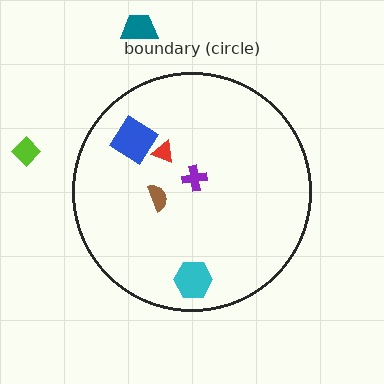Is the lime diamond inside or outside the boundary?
Outside.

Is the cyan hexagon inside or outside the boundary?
Inside.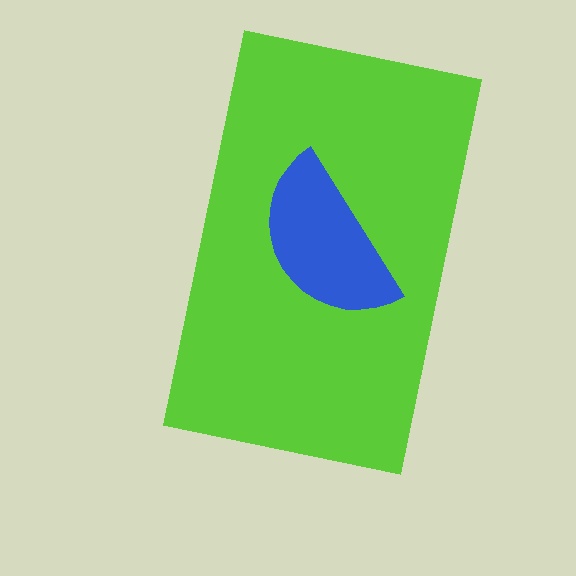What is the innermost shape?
The blue semicircle.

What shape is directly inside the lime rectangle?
The blue semicircle.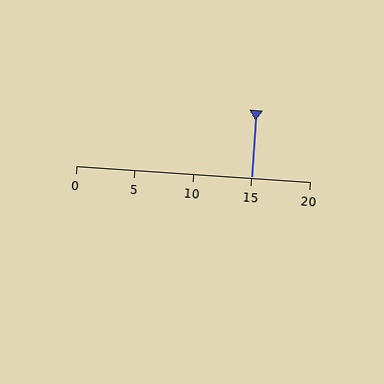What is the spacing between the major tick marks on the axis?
The major ticks are spaced 5 apart.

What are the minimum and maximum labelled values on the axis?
The axis runs from 0 to 20.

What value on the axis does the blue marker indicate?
The marker indicates approximately 15.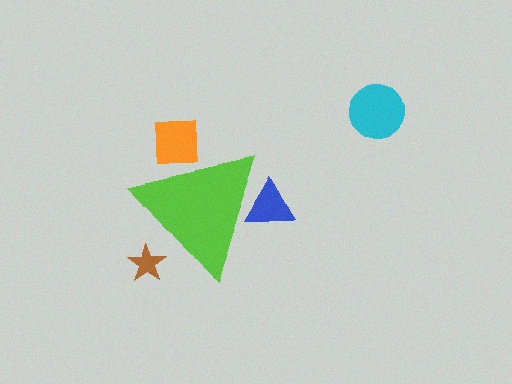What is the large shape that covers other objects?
A lime triangle.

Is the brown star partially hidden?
Yes, the brown star is partially hidden behind the lime triangle.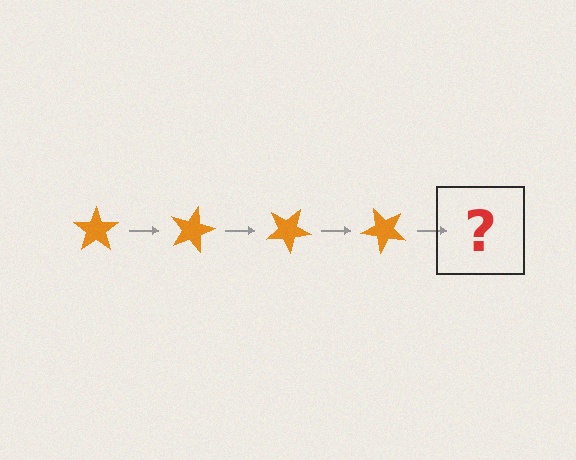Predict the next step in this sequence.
The next step is an orange star rotated 60 degrees.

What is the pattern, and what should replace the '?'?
The pattern is that the star rotates 15 degrees each step. The '?' should be an orange star rotated 60 degrees.